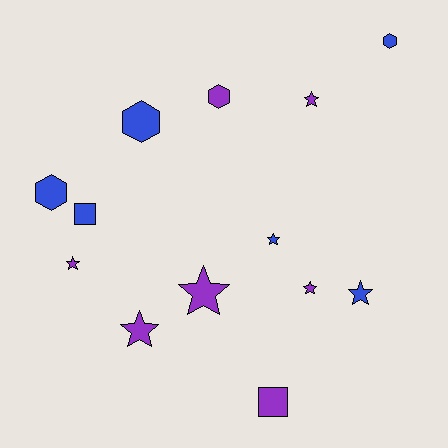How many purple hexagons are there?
There is 1 purple hexagon.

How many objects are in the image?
There are 13 objects.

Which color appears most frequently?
Purple, with 7 objects.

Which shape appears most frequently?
Star, with 7 objects.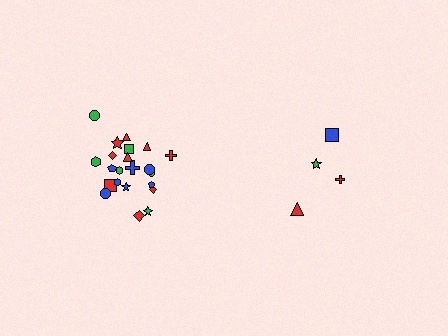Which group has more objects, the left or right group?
The left group.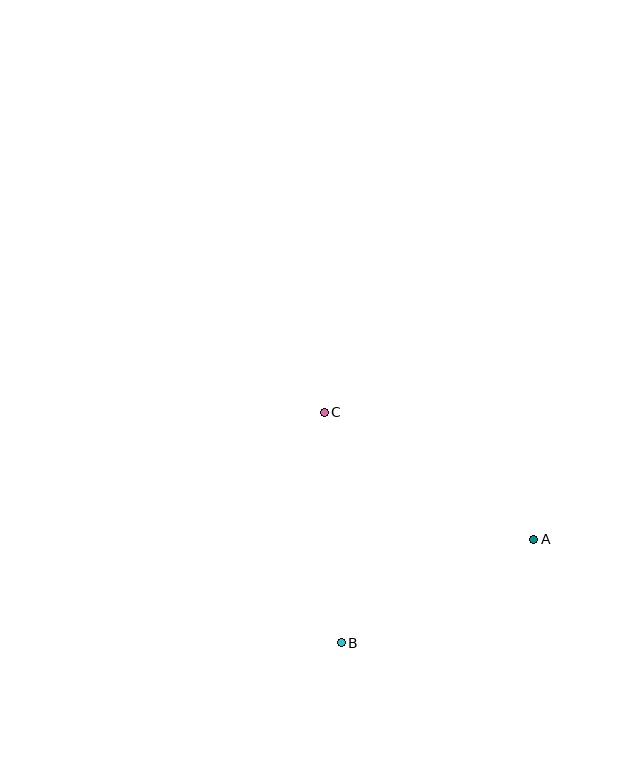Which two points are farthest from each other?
Points A and C are farthest from each other.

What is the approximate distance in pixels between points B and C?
The distance between B and C is approximately 231 pixels.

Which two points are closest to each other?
Points A and B are closest to each other.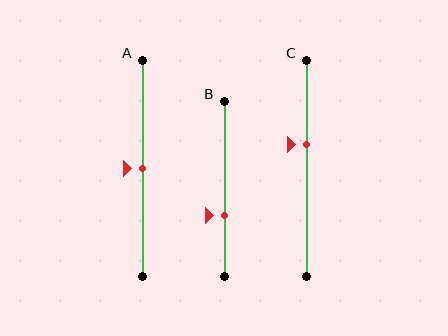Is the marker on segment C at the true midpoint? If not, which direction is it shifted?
No, the marker on segment C is shifted upward by about 11% of the segment length.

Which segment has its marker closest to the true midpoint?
Segment A has its marker closest to the true midpoint.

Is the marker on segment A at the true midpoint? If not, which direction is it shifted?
Yes, the marker on segment A is at the true midpoint.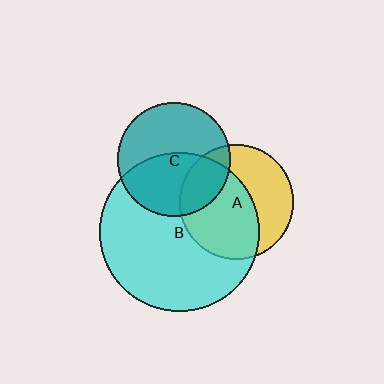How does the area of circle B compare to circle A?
Approximately 1.9 times.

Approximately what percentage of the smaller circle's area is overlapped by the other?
Approximately 60%.